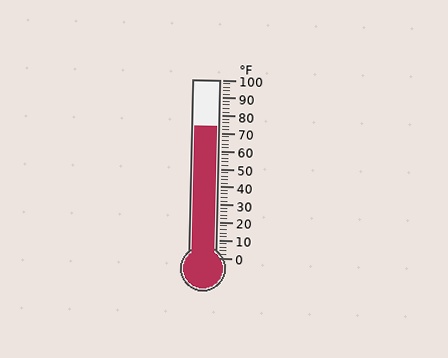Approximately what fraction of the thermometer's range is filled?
The thermometer is filled to approximately 75% of its range.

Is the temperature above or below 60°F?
The temperature is above 60°F.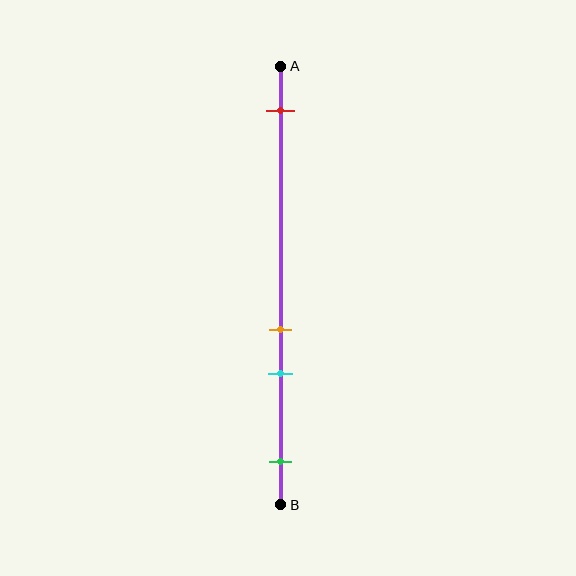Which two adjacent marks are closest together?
The orange and cyan marks are the closest adjacent pair.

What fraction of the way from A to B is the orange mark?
The orange mark is approximately 60% (0.6) of the way from A to B.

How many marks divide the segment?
There are 4 marks dividing the segment.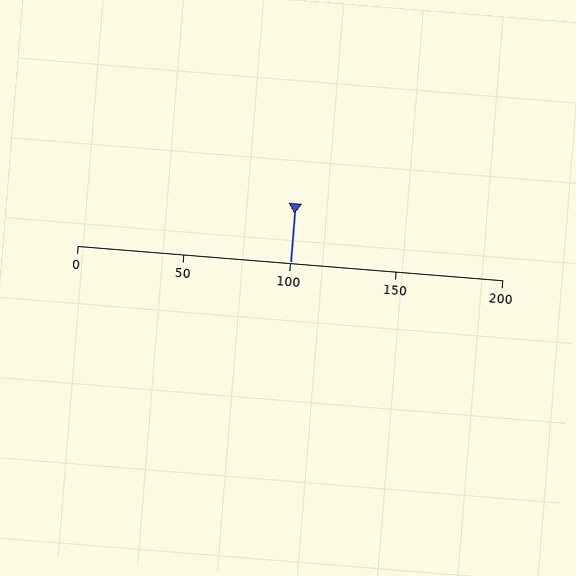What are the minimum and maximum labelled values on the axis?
The axis runs from 0 to 200.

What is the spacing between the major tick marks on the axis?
The major ticks are spaced 50 apart.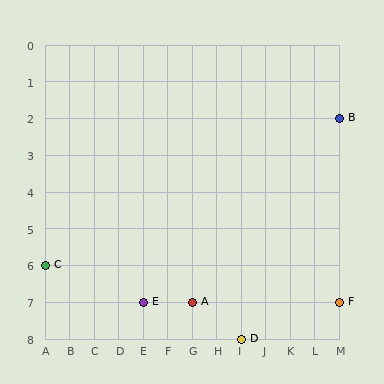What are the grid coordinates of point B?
Point B is at grid coordinates (M, 2).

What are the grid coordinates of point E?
Point E is at grid coordinates (E, 7).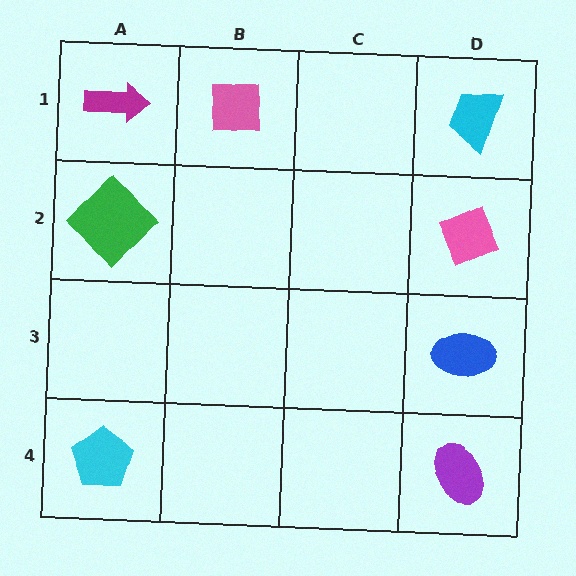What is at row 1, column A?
A magenta arrow.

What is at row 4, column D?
A purple ellipse.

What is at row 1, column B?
A pink square.